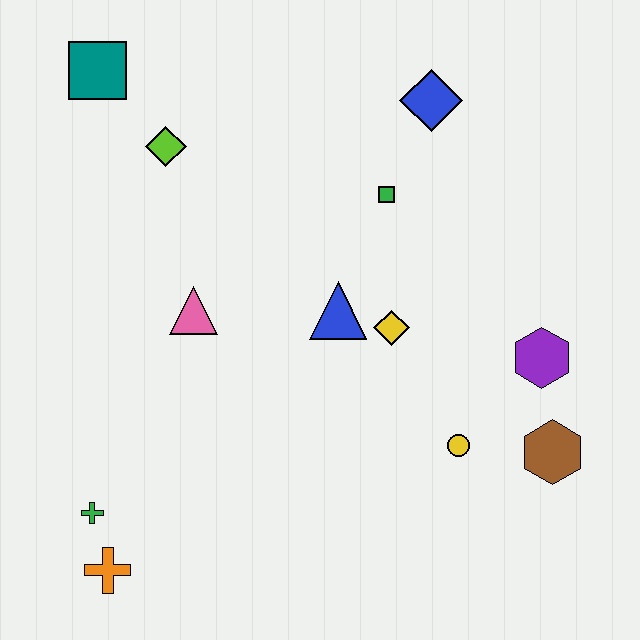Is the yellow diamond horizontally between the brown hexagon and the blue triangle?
Yes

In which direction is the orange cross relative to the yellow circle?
The orange cross is to the left of the yellow circle.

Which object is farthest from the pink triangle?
The brown hexagon is farthest from the pink triangle.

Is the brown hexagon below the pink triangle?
Yes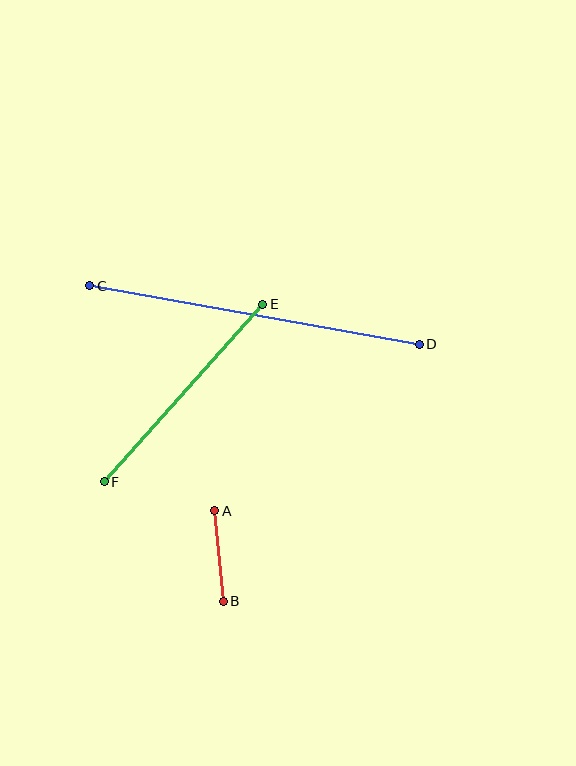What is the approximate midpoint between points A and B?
The midpoint is at approximately (219, 556) pixels.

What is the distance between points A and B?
The distance is approximately 91 pixels.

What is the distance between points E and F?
The distance is approximately 238 pixels.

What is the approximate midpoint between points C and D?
The midpoint is at approximately (255, 315) pixels.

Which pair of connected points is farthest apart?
Points C and D are farthest apart.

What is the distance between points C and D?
The distance is approximately 335 pixels.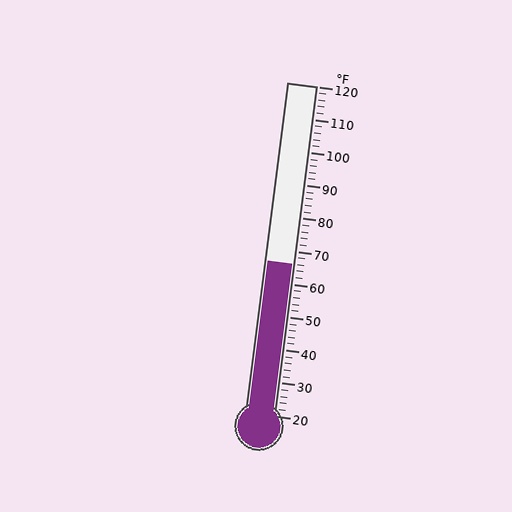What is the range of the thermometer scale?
The thermometer scale ranges from 20°F to 120°F.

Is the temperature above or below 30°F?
The temperature is above 30°F.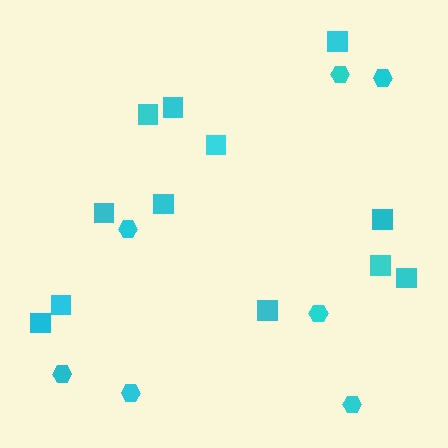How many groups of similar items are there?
There are 2 groups: one group of hexagons (7) and one group of squares (12).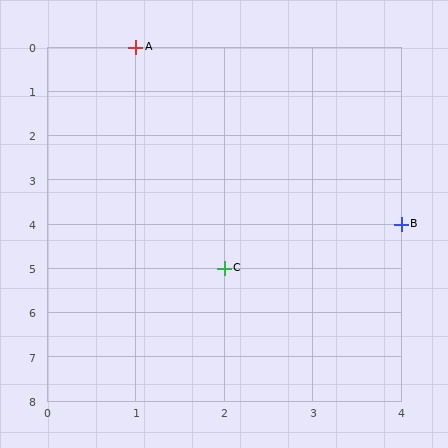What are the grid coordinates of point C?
Point C is at grid coordinates (2, 5).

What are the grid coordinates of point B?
Point B is at grid coordinates (4, 4).